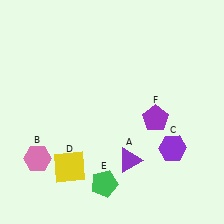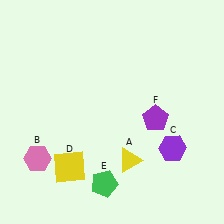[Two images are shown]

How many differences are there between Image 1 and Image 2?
There is 1 difference between the two images.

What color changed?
The triangle (A) changed from purple in Image 1 to yellow in Image 2.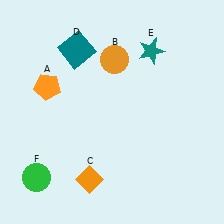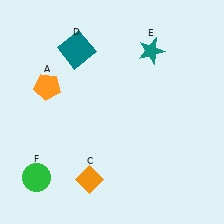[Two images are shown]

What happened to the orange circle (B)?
The orange circle (B) was removed in Image 2. It was in the top-right area of Image 1.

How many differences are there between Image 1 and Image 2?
There is 1 difference between the two images.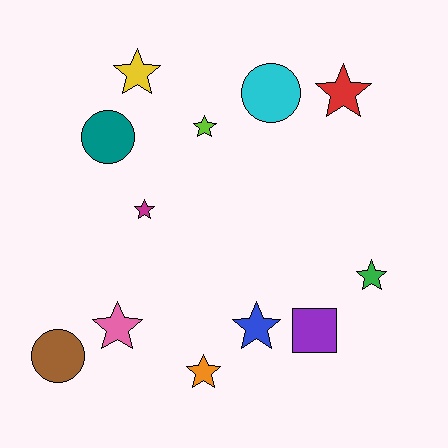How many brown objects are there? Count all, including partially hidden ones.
There is 1 brown object.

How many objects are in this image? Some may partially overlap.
There are 12 objects.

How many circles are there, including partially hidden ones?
There are 3 circles.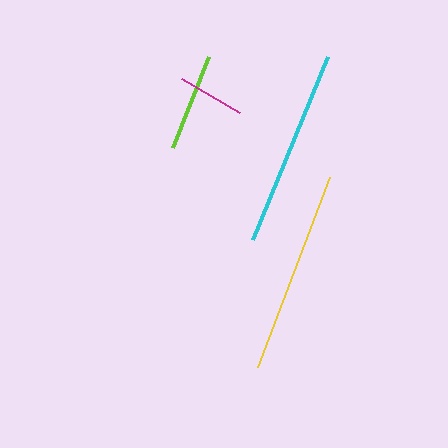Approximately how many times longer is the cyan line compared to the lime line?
The cyan line is approximately 2.0 times the length of the lime line.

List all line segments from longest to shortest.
From longest to shortest: yellow, cyan, lime, magenta.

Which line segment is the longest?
The yellow line is the longest at approximately 203 pixels.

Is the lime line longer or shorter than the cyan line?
The cyan line is longer than the lime line.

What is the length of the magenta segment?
The magenta segment is approximately 67 pixels long.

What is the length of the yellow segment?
The yellow segment is approximately 203 pixels long.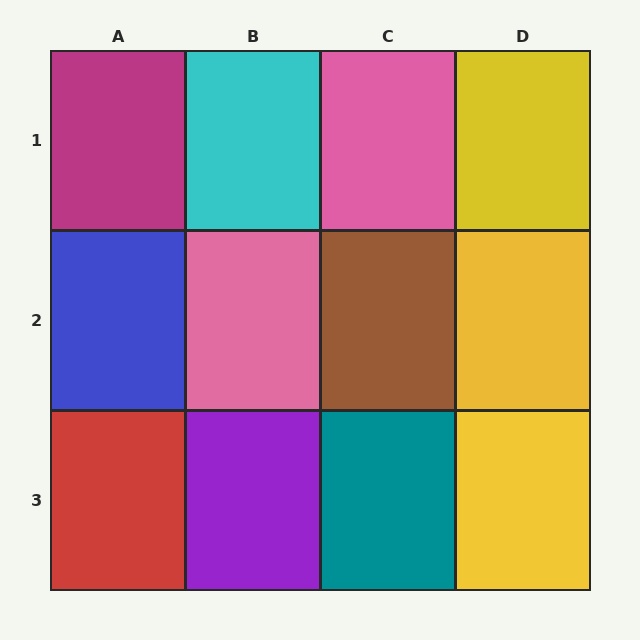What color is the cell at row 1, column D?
Yellow.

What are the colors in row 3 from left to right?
Red, purple, teal, yellow.